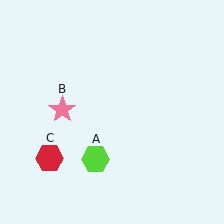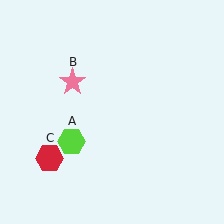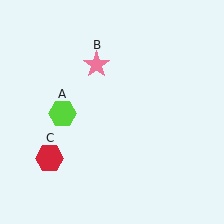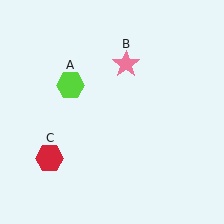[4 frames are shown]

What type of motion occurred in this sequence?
The lime hexagon (object A), pink star (object B) rotated clockwise around the center of the scene.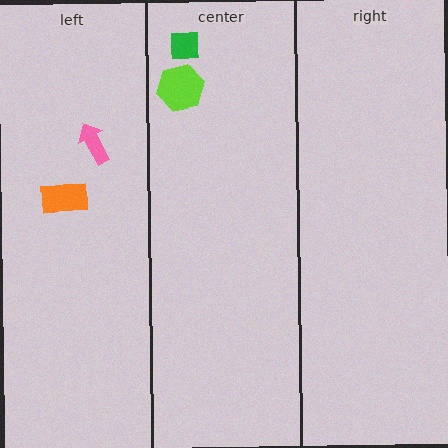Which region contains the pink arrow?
The left region.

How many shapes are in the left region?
2.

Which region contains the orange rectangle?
The left region.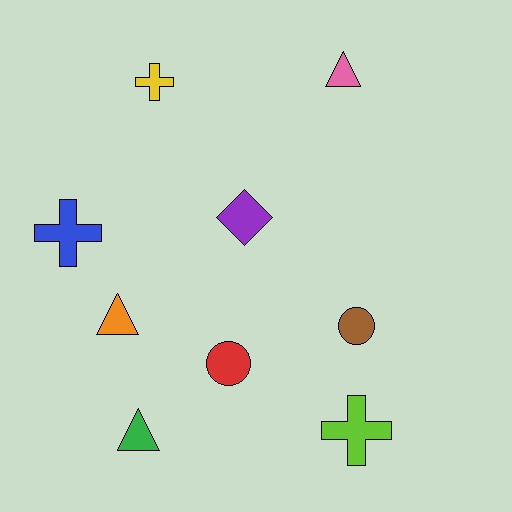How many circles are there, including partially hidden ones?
There are 2 circles.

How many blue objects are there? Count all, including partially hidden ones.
There is 1 blue object.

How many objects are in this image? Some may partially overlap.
There are 9 objects.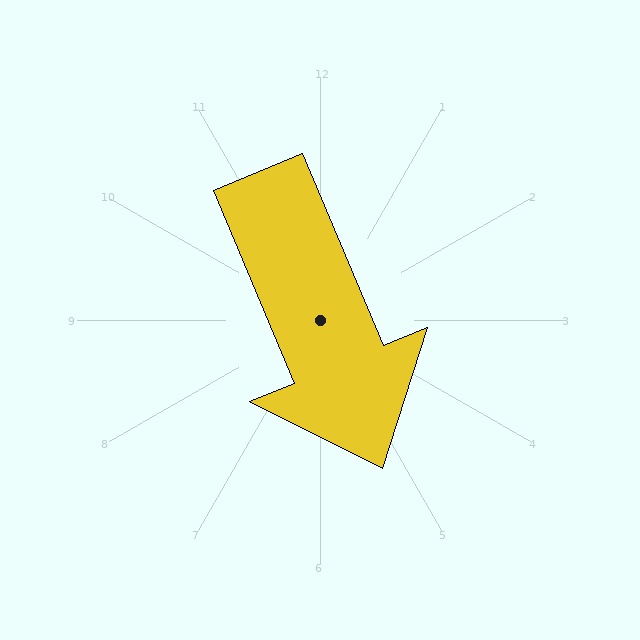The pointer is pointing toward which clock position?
Roughly 5 o'clock.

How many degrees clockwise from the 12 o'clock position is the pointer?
Approximately 157 degrees.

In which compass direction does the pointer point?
Southeast.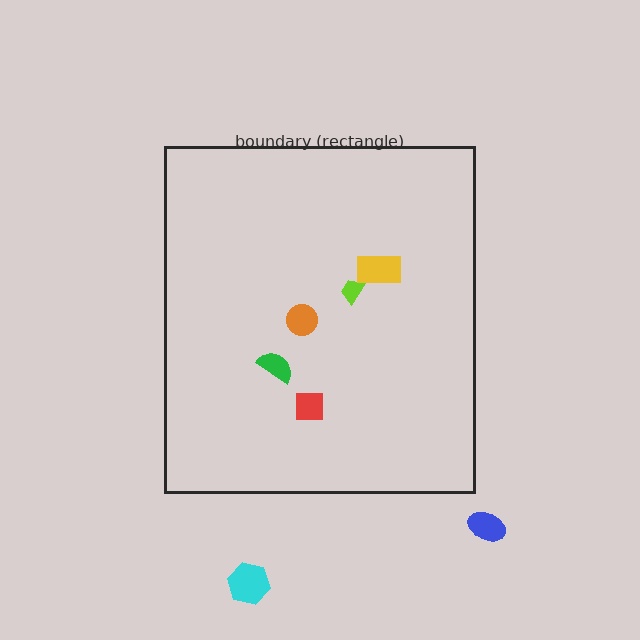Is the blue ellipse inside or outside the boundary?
Outside.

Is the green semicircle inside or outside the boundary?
Inside.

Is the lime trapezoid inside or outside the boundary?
Inside.